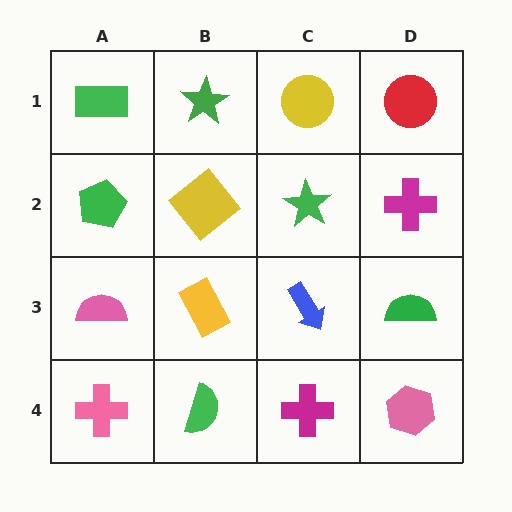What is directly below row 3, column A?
A pink cross.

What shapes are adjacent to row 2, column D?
A red circle (row 1, column D), a green semicircle (row 3, column D), a green star (row 2, column C).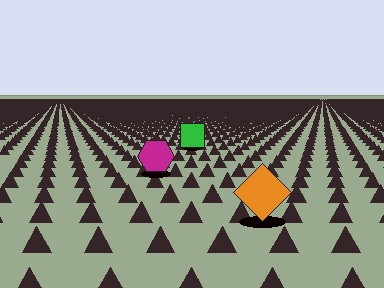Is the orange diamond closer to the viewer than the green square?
Yes. The orange diamond is closer — you can tell from the texture gradient: the ground texture is coarser near it.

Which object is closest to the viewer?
The orange diamond is closest. The texture marks near it are larger and more spread out.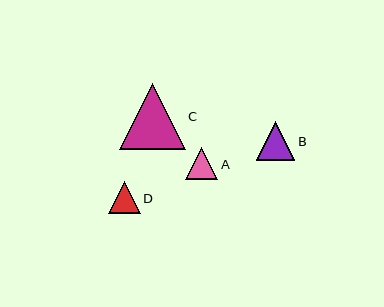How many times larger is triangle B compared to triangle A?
Triangle B is approximately 1.2 times the size of triangle A.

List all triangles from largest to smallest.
From largest to smallest: C, B, A, D.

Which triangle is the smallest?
Triangle D is the smallest with a size of approximately 32 pixels.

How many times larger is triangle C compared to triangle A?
Triangle C is approximately 2.1 times the size of triangle A.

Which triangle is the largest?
Triangle C is the largest with a size of approximately 66 pixels.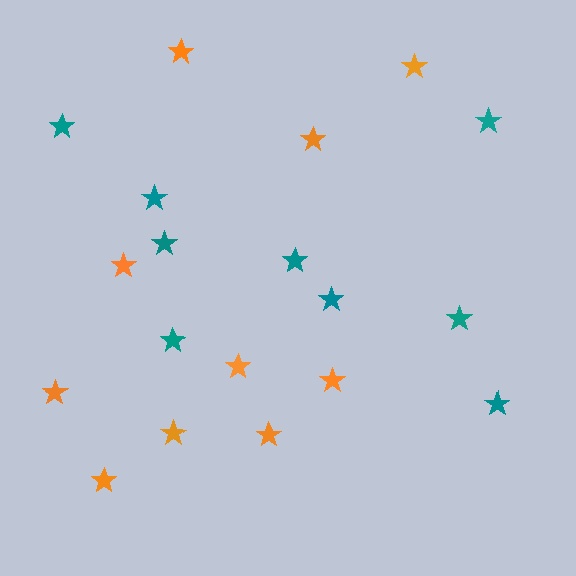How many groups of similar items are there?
There are 2 groups: one group of teal stars (9) and one group of orange stars (10).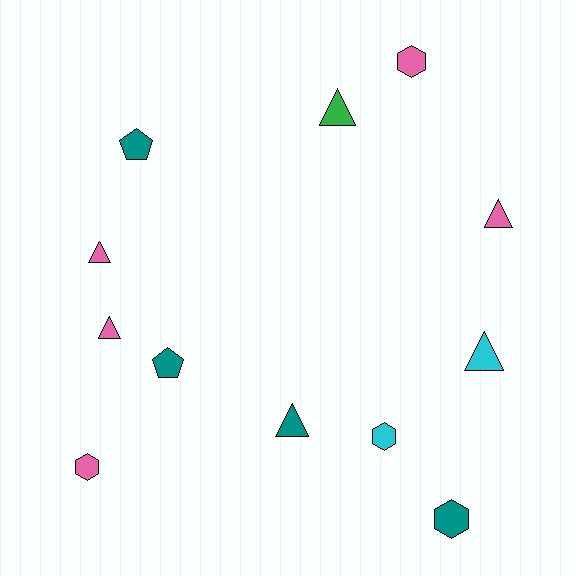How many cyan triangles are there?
There is 1 cyan triangle.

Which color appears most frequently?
Pink, with 5 objects.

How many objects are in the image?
There are 12 objects.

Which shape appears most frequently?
Triangle, with 6 objects.